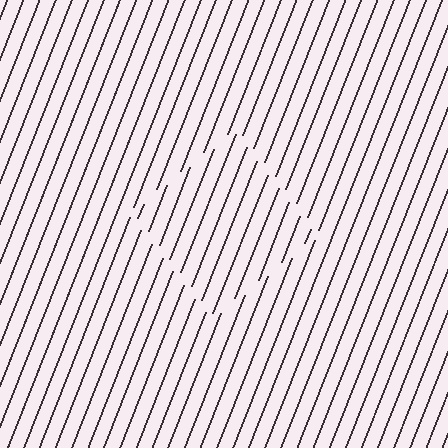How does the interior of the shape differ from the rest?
The interior of the shape contains the same grating, shifted by half a period — the contour is defined by the phase discontinuity where line-ends from the inner and outer gratings abut.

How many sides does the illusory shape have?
4 sides — the line-ends trace a square.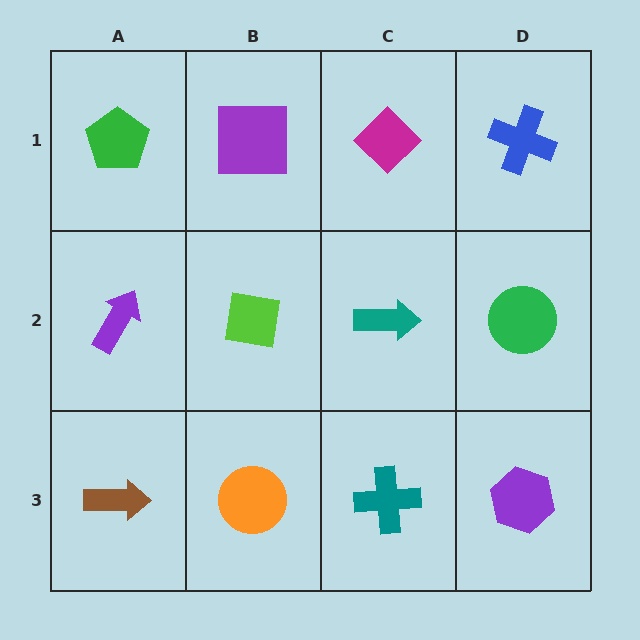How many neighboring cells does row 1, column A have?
2.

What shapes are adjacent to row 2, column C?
A magenta diamond (row 1, column C), a teal cross (row 3, column C), a lime square (row 2, column B), a green circle (row 2, column D).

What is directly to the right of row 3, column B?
A teal cross.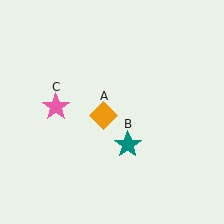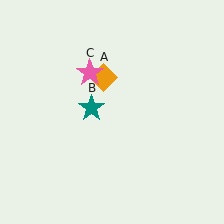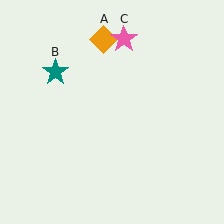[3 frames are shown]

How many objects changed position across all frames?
3 objects changed position: orange diamond (object A), teal star (object B), pink star (object C).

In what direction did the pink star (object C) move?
The pink star (object C) moved up and to the right.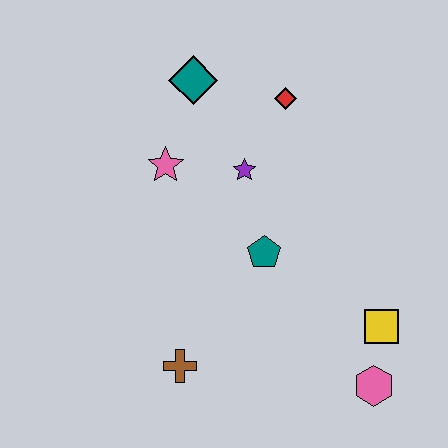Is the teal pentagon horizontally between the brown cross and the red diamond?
Yes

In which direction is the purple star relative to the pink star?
The purple star is to the right of the pink star.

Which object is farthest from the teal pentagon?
The teal diamond is farthest from the teal pentagon.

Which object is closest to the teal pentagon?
The purple star is closest to the teal pentagon.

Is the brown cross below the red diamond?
Yes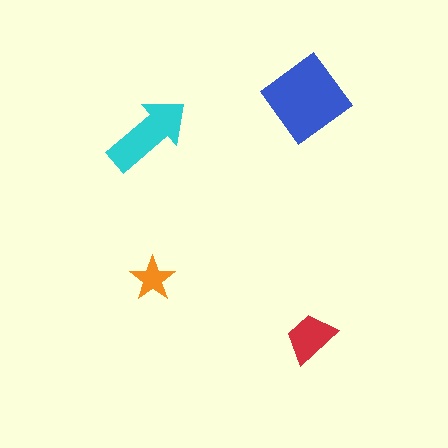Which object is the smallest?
The orange star.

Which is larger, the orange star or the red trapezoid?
The red trapezoid.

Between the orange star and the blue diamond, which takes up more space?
The blue diamond.